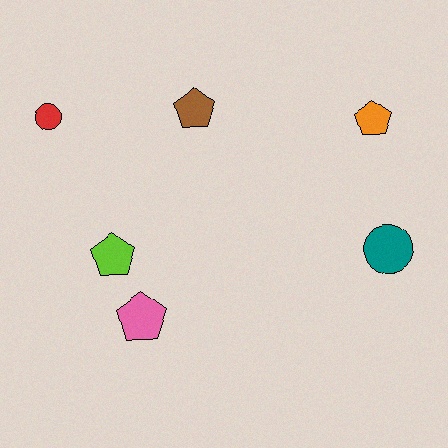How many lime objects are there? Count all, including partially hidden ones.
There is 1 lime object.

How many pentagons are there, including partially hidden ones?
There are 4 pentagons.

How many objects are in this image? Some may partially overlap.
There are 6 objects.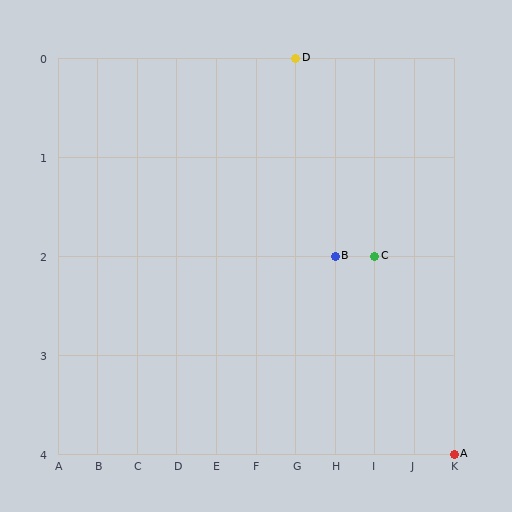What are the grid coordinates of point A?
Point A is at grid coordinates (K, 4).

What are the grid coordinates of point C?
Point C is at grid coordinates (I, 2).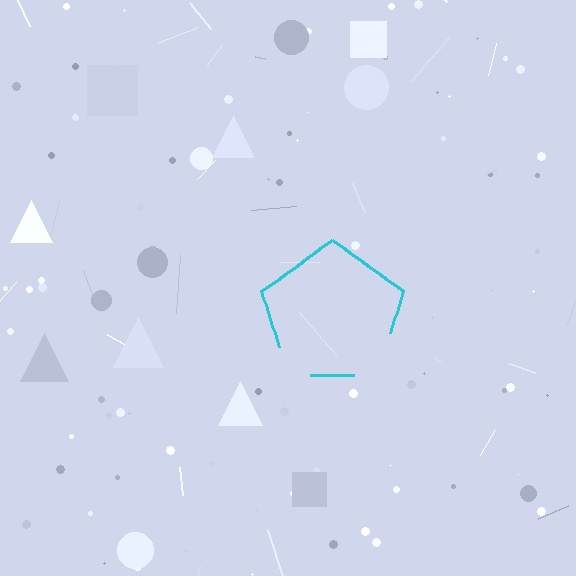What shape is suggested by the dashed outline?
The dashed outline suggests a pentagon.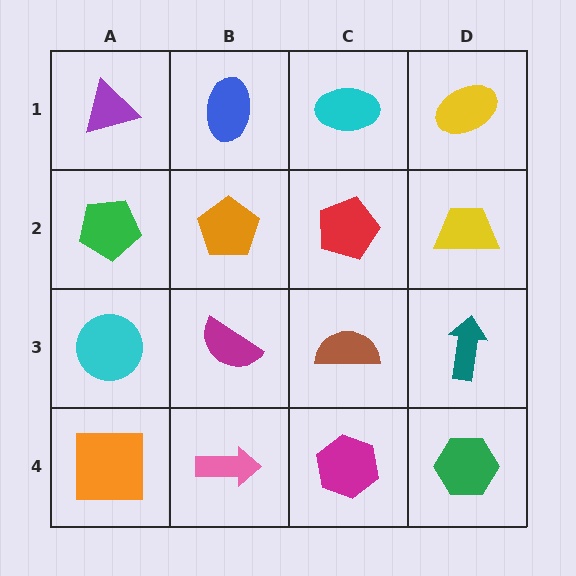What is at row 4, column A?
An orange square.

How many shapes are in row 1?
4 shapes.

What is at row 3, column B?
A magenta semicircle.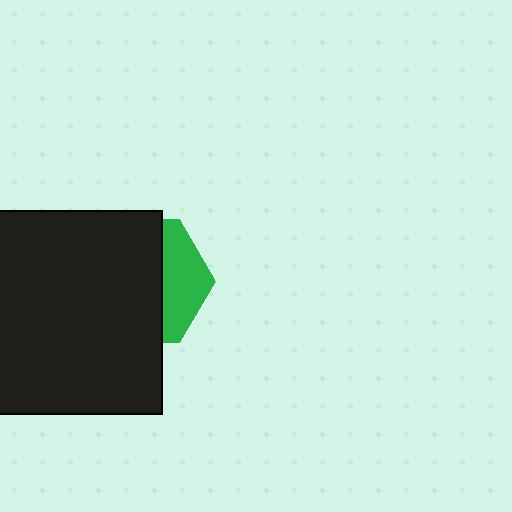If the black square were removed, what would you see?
You would see the complete green hexagon.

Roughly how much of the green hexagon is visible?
A small part of it is visible (roughly 32%).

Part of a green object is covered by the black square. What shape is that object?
It is a hexagon.